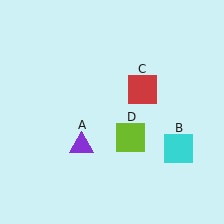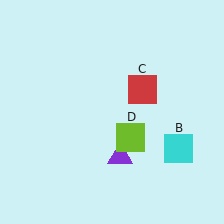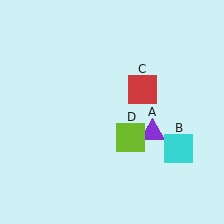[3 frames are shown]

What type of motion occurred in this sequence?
The purple triangle (object A) rotated counterclockwise around the center of the scene.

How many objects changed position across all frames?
1 object changed position: purple triangle (object A).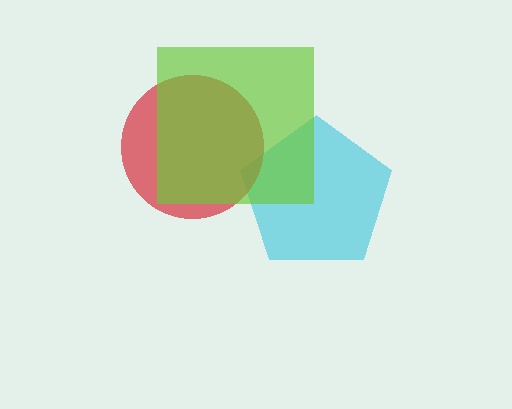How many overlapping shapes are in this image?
There are 3 overlapping shapes in the image.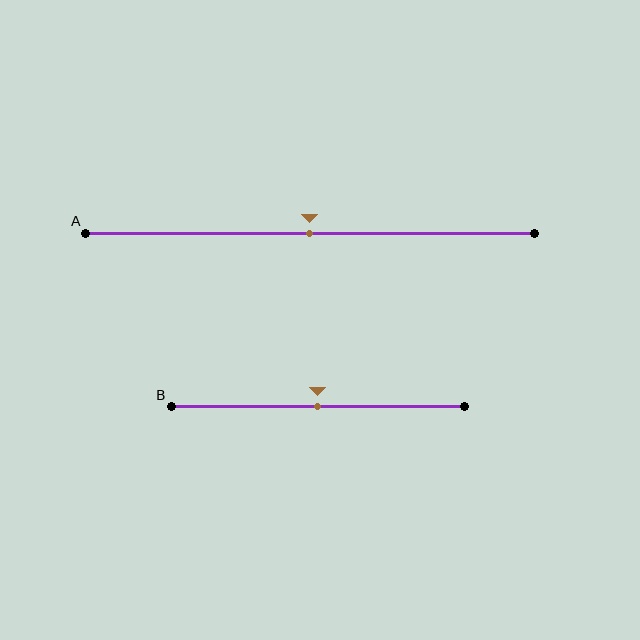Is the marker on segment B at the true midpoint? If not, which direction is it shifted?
Yes, the marker on segment B is at the true midpoint.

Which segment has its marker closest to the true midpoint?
Segment A has its marker closest to the true midpoint.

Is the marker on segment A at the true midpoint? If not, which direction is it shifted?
Yes, the marker on segment A is at the true midpoint.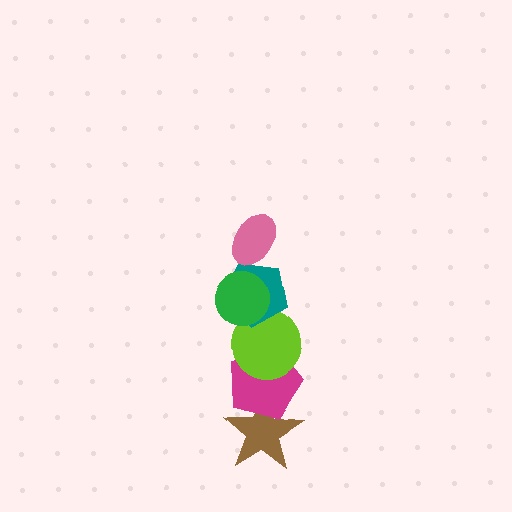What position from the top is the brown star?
The brown star is 6th from the top.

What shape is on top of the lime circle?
The teal pentagon is on top of the lime circle.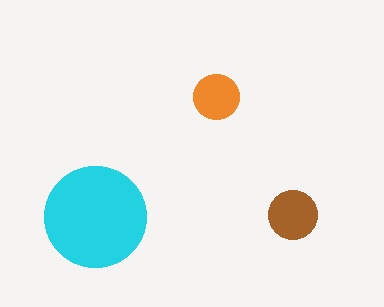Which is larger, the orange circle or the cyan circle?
The cyan one.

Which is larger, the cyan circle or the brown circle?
The cyan one.